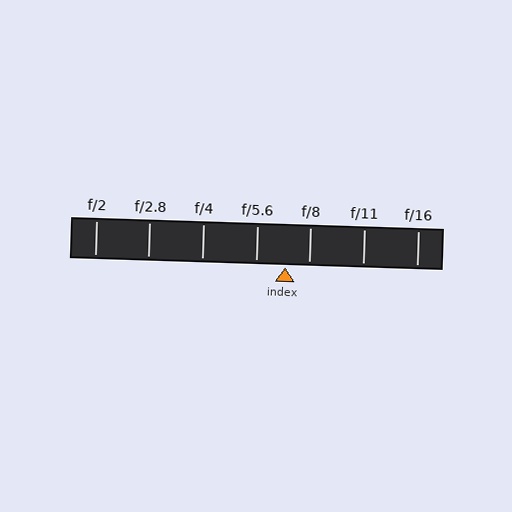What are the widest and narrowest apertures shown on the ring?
The widest aperture shown is f/2 and the narrowest is f/16.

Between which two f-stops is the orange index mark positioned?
The index mark is between f/5.6 and f/8.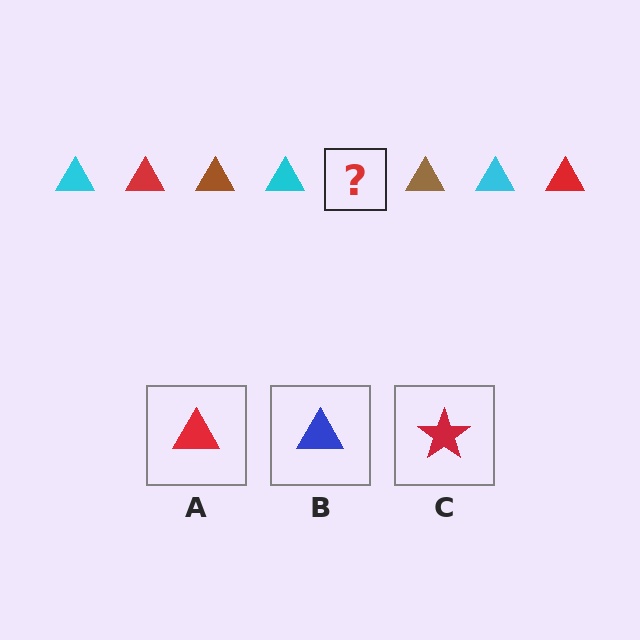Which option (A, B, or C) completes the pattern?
A.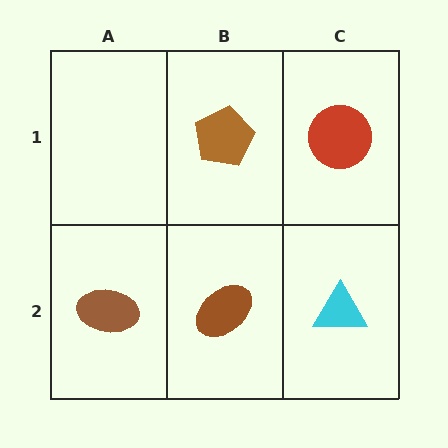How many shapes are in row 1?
2 shapes.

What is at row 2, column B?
A brown ellipse.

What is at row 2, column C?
A cyan triangle.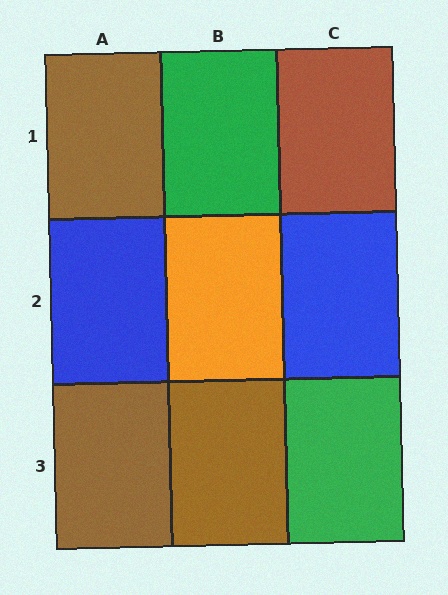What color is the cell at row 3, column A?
Brown.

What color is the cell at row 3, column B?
Brown.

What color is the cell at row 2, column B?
Orange.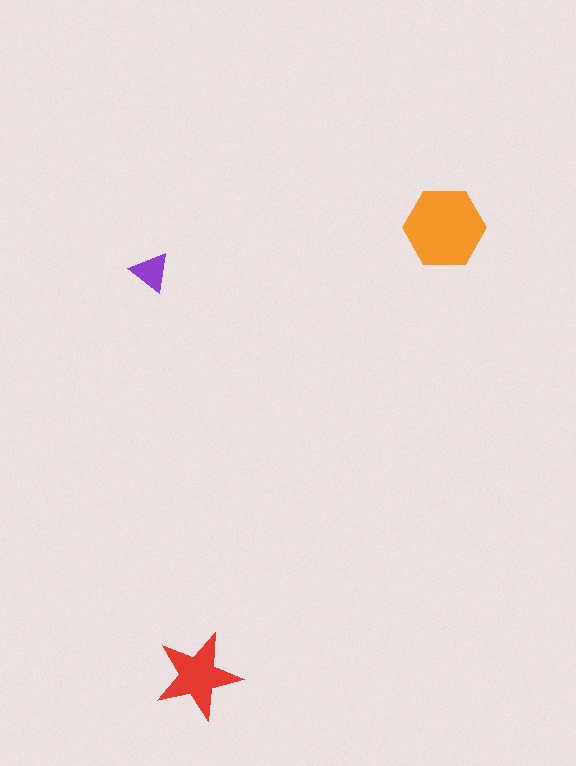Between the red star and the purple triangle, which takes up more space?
The red star.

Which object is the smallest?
The purple triangle.